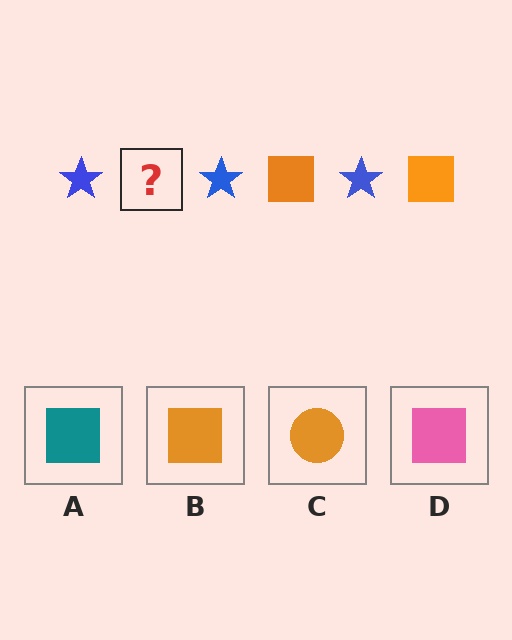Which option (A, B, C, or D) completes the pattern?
B.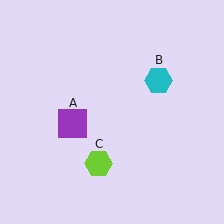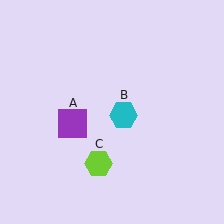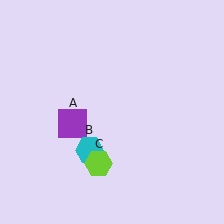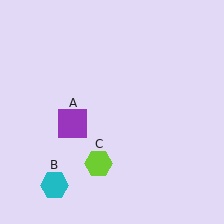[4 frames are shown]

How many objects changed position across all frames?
1 object changed position: cyan hexagon (object B).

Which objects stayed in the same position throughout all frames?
Purple square (object A) and lime hexagon (object C) remained stationary.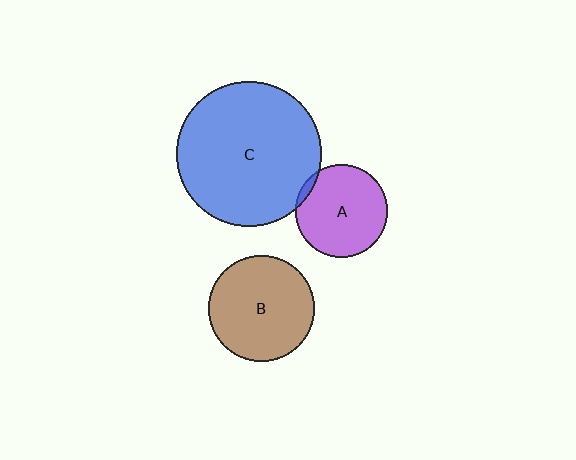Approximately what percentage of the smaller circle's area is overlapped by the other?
Approximately 5%.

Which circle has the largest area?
Circle C (blue).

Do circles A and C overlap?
Yes.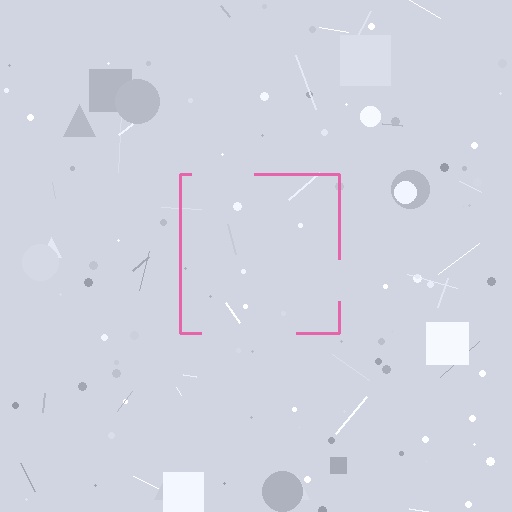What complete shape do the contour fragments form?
The contour fragments form a square.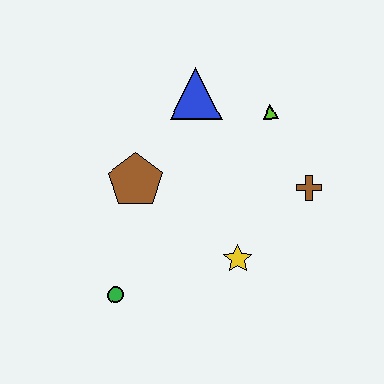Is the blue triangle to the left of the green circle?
No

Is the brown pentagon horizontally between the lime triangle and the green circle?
Yes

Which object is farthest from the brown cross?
The green circle is farthest from the brown cross.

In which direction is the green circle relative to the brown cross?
The green circle is to the left of the brown cross.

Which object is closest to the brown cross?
The lime triangle is closest to the brown cross.